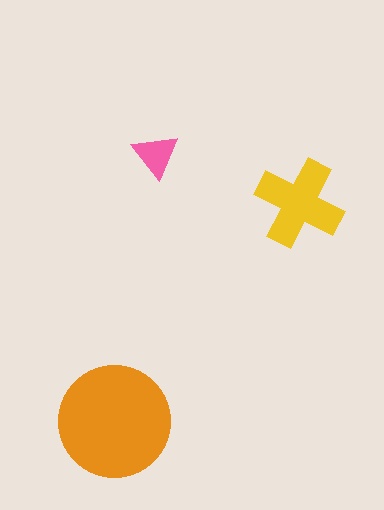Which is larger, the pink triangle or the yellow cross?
The yellow cross.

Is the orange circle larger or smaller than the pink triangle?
Larger.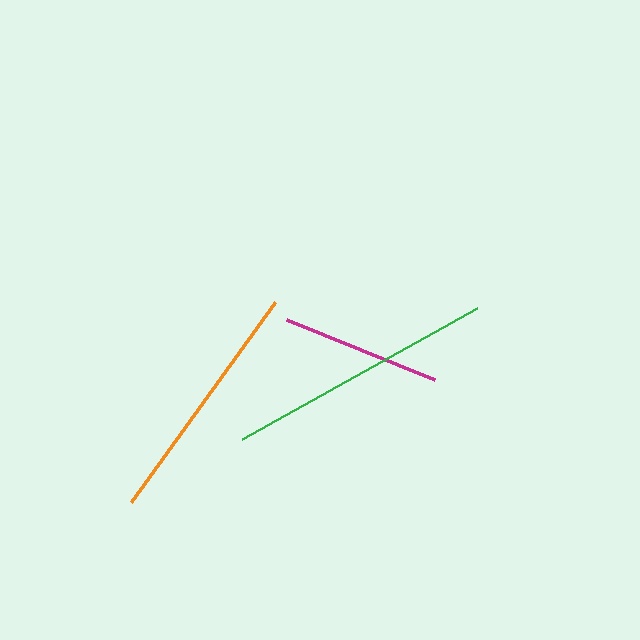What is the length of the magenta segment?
The magenta segment is approximately 160 pixels long.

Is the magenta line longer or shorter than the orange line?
The orange line is longer than the magenta line.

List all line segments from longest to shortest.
From longest to shortest: green, orange, magenta.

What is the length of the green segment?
The green segment is approximately 269 pixels long.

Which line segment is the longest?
The green line is the longest at approximately 269 pixels.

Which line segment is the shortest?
The magenta line is the shortest at approximately 160 pixels.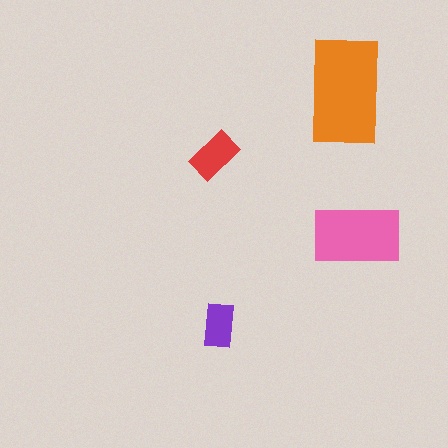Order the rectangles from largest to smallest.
the orange one, the pink one, the red one, the purple one.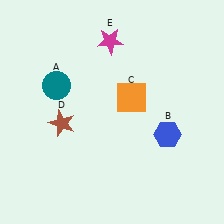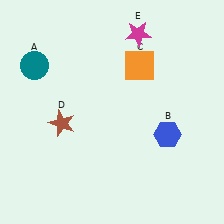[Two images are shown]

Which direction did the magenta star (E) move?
The magenta star (E) moved right.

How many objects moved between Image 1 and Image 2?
3 objects moved between the two images.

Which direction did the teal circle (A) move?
The teal circle (A) moved left.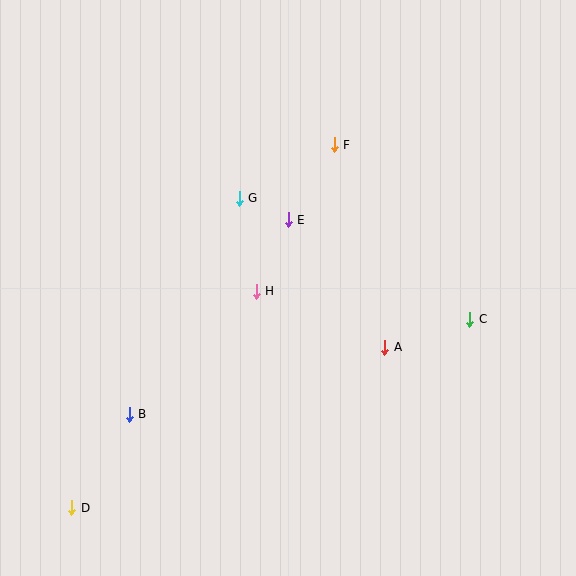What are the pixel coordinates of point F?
Point F is at (334, 145).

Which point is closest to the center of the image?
Point H at (256, 291) is closest to the center.